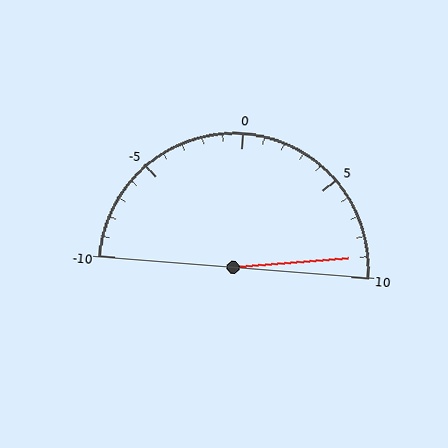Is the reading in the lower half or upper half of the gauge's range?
The reading is in the upper half of the range (-10 to 10).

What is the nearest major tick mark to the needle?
The nearest major tick mark is 10.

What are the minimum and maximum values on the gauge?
The gauge ranges from -10 to 10.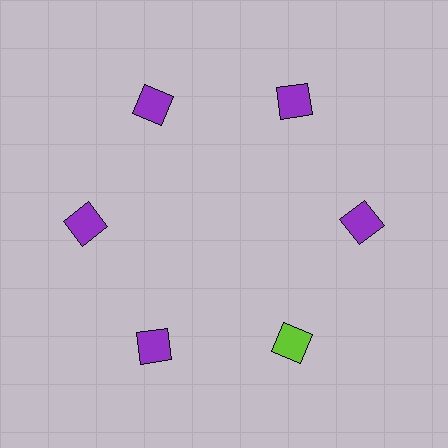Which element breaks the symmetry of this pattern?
The lime diamond at roughly the 5 o'clock position breaks the symmetry. All other shapes are purple diamonds.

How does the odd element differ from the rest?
It has a different color: lime instead of purple.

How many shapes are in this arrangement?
There are 6 shapes arranged in a ring pattern.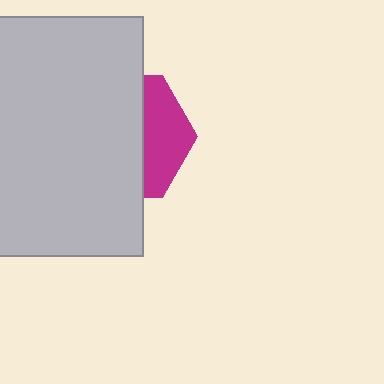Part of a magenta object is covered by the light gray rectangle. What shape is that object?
It is a hexagon.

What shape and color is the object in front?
The object in front is a light gray rectangle.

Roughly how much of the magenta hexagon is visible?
A small part of it is visible (roughly 35%).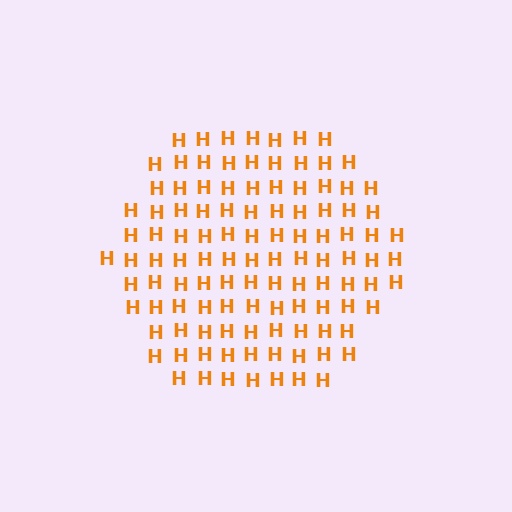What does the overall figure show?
The overall figure shows a hexagon.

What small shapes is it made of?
It is made of small letter H's.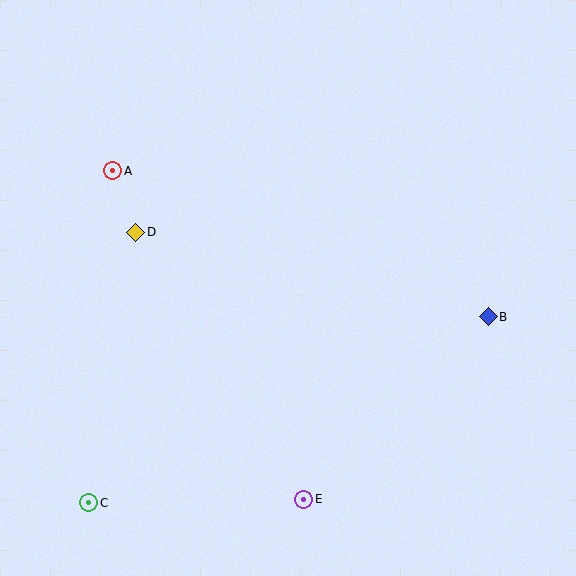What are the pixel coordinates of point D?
Point D is at (136, 232).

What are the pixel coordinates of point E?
Point E is at (304, 499).